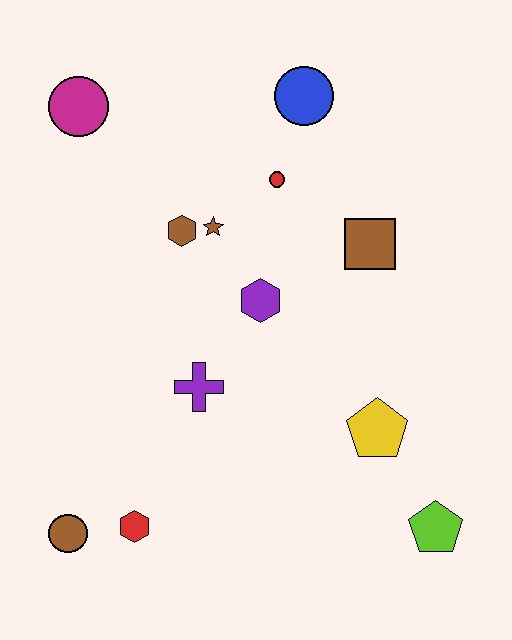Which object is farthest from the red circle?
The brown circle is farthest from the red circle.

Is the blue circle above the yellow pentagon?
Yes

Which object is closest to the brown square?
The red circle is closest to the brown square.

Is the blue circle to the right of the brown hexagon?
Yes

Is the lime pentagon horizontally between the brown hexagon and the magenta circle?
No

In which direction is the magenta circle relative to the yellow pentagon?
The magenta circle is above the yellow pentagon.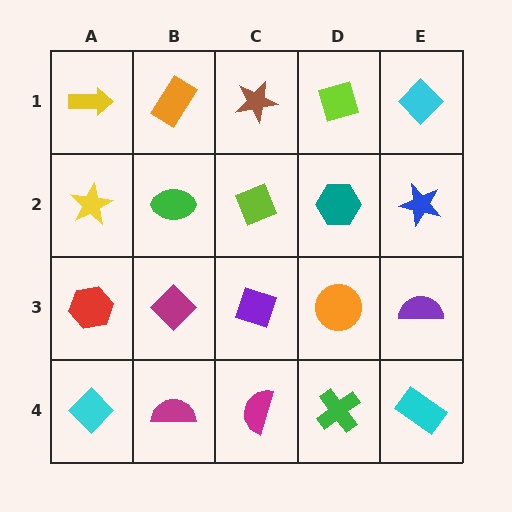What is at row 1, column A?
A yellow arrow.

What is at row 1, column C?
A brown star.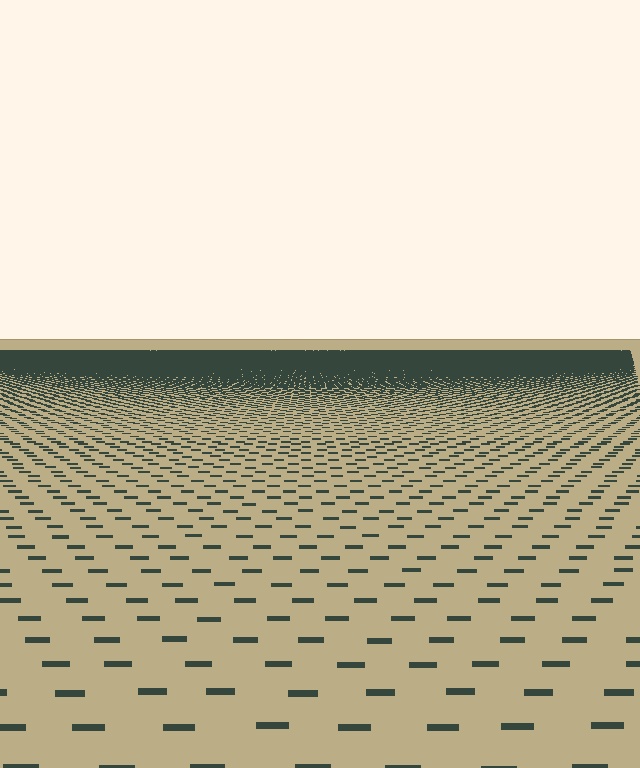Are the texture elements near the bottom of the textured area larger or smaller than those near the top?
Larger. Near the bottom, elements are closer to the viewer and appear at a bigger on-screen size.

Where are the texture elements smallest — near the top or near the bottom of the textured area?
Near the top.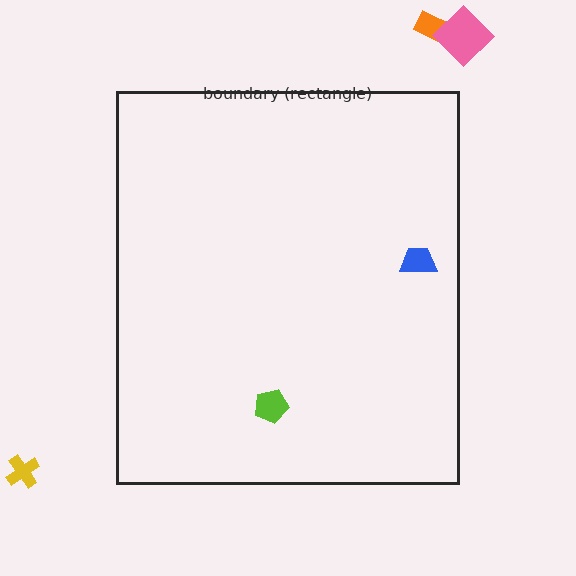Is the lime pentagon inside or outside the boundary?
Inside.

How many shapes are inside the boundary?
2 inside, 3 outside.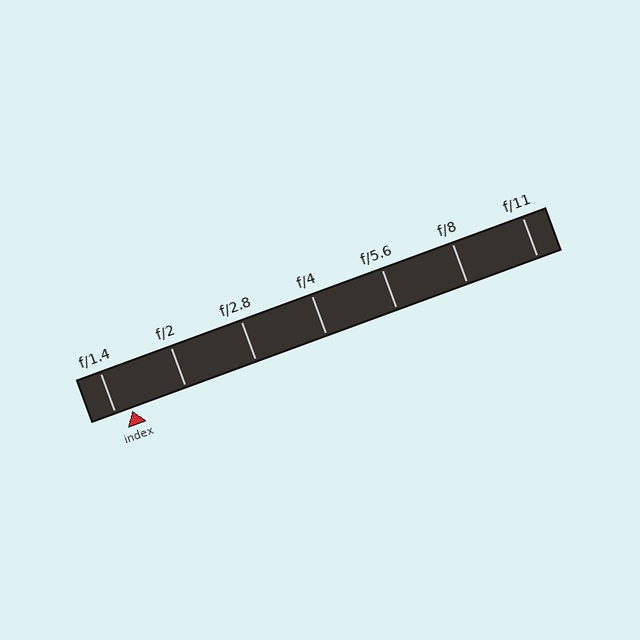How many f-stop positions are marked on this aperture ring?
There are 7 f-stop positions marked.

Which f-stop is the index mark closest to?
The index mark is closest to f/1.4.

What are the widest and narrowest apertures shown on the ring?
The widest aperture shown is f/1.4 and the narrowest is f/11.